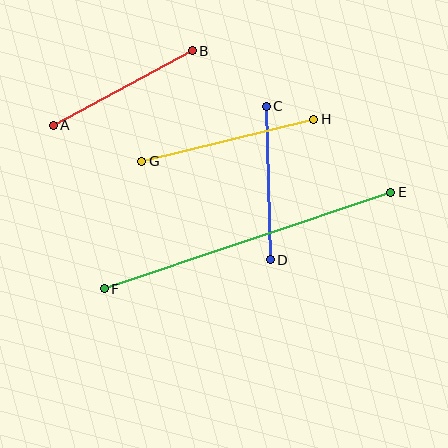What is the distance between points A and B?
The distance is approximately 158 pixels.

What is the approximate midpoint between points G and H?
The midpoint is at approximately (228, 140) pixels.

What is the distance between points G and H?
The distance is approximately 177 pixels.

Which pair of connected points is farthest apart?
Points E and F are farthest apart.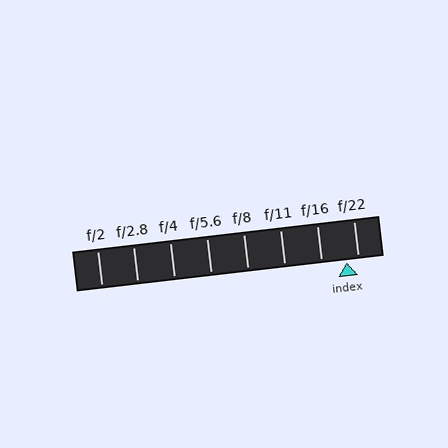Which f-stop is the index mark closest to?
The index mark is closest to f/22.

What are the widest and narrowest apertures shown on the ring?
The widest aperture shown is f/2 and the narrowest is f/22.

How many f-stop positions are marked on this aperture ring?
There are 8 f-stop positions marked.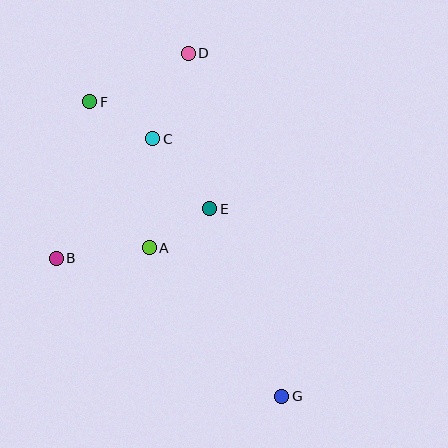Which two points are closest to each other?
Points A and E are closest to each other.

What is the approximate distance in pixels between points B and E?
The distance between B and E is approximately 161 pixels.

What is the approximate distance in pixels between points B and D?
The distance between B and D is approximately 244 pixels.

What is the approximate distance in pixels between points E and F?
The distance between E and F is approximately 160 pixels.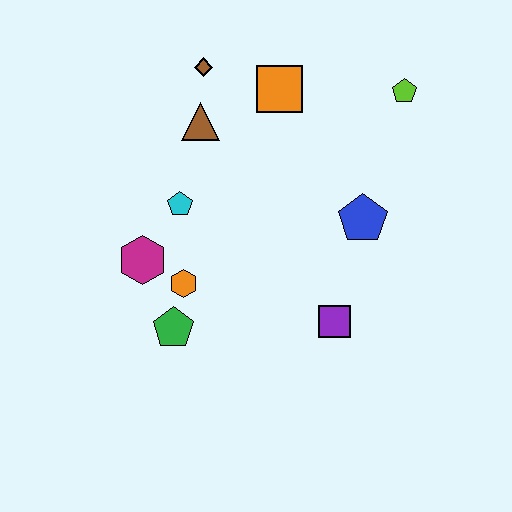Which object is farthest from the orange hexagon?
The lime pentagon is farthest from the orange hexagon.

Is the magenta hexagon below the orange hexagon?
No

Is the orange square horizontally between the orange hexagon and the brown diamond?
No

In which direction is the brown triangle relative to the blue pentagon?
The brown triangle is to the left of the blue pentagon.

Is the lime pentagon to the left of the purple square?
No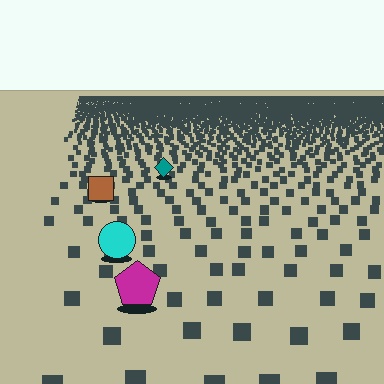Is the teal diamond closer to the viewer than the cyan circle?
No. The cyan circle is closer — you can tell from the texture gradient: the ground texture is coarser near it.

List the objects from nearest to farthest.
From nearest to farthest: the magenta pentagon, the cyan circle, the brown square, the teal diamond.